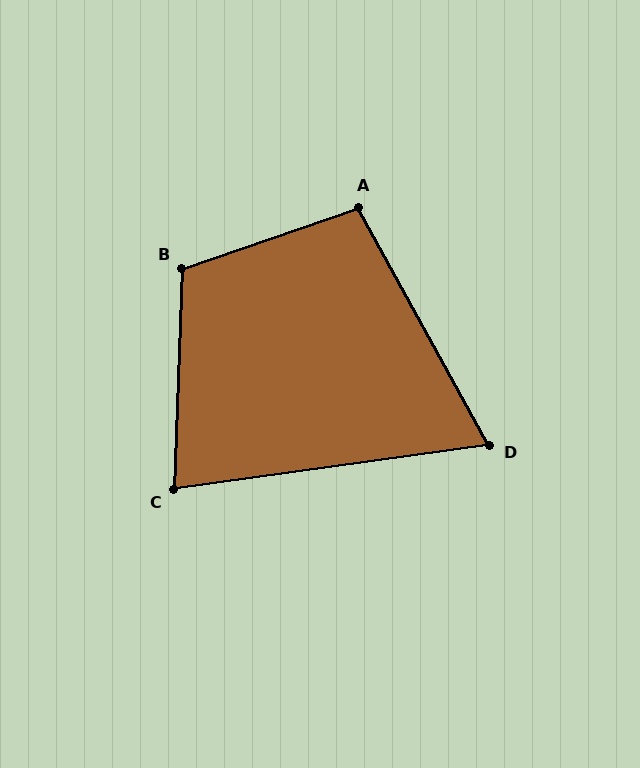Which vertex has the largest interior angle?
B, at approximately 111 degrees.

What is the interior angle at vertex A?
Approximately 100 degrees (obtuse).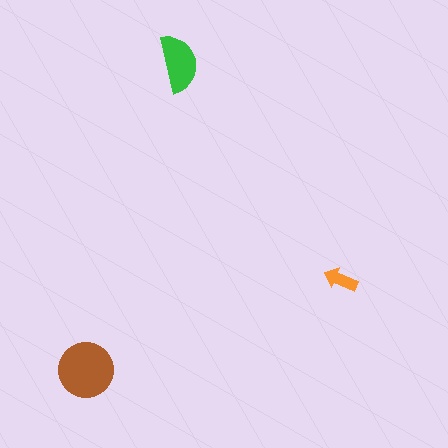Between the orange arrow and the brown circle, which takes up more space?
The brown circle.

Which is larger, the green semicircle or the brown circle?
The brown circle.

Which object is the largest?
The brown circle.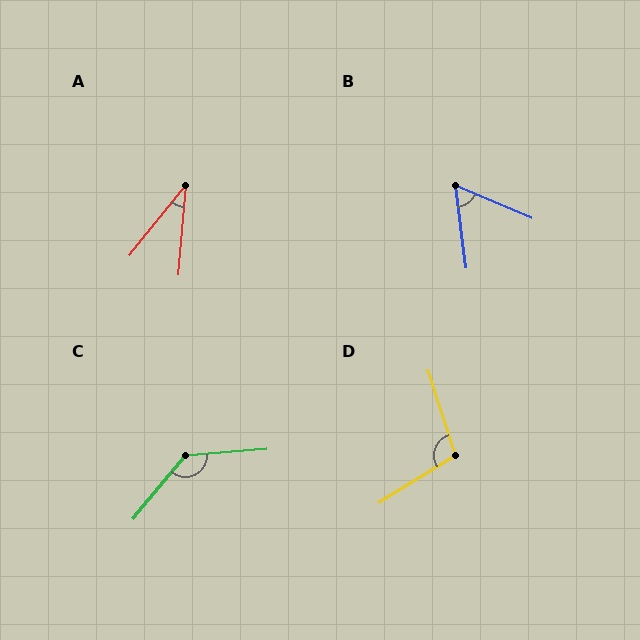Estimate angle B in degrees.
Approximately 60 degrees.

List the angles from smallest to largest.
A (34°), B (60°), D (104°), C (135°).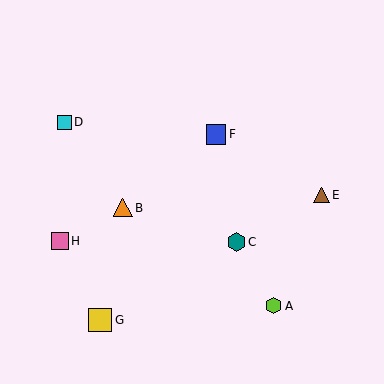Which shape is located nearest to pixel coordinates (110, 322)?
The yellow square (labeled G) at (100, 320) is nearest to that location.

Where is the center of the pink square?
The center of the pink square is at (60, 241).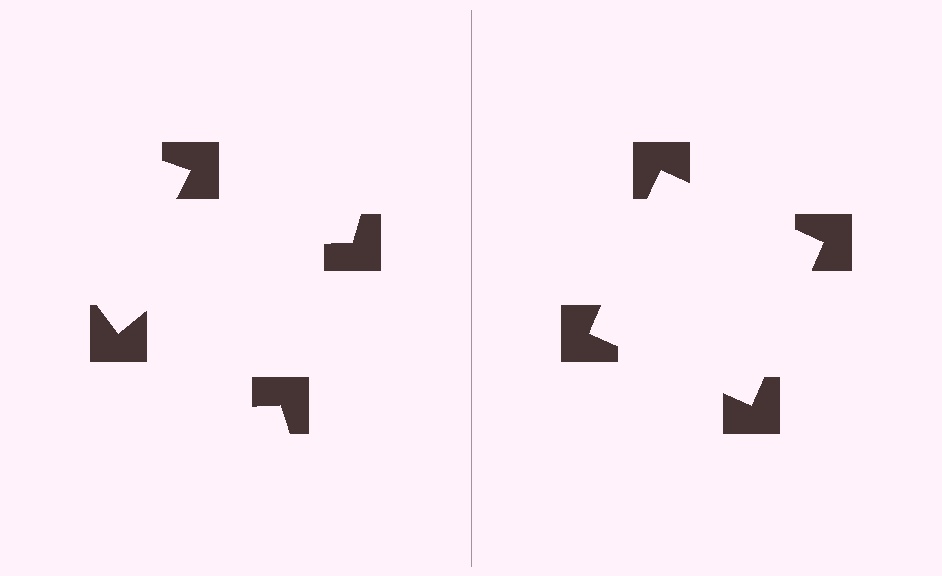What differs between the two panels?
The notched squares are positioned identically on both sides; only the wedge orientations differ. On the right they align to a square; on the left they are misaligned.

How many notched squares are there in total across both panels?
8 — 4 on each side.